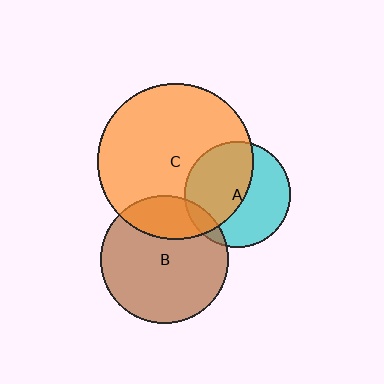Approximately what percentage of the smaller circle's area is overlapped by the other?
Approximately 50%.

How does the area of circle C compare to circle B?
Approximately 1.5 times.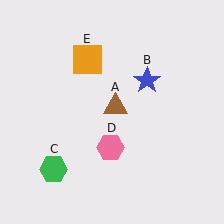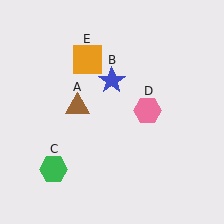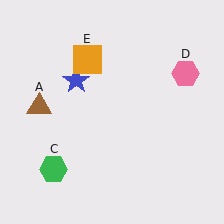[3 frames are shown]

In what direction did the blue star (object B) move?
The blue star (object B) moved left.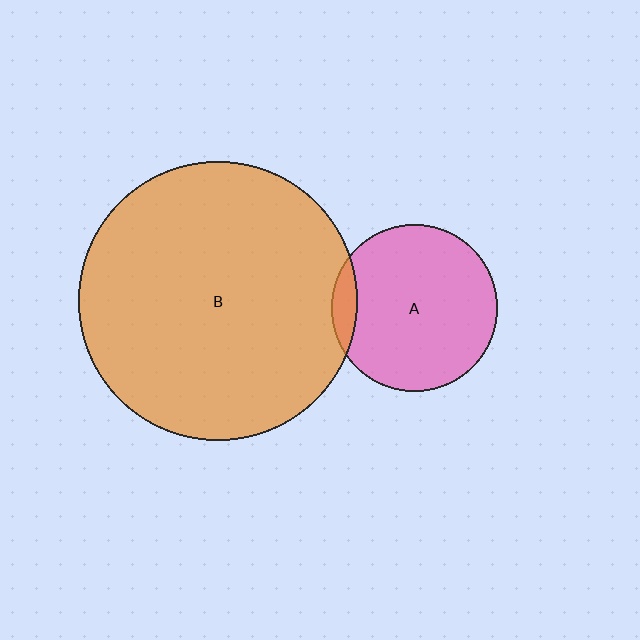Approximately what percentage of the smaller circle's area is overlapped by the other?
Approximately 10%.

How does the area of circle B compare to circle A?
Approximately 2.8 times.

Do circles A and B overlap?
Yes.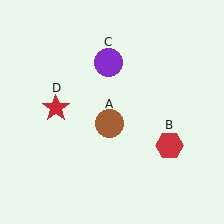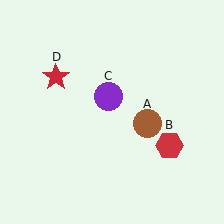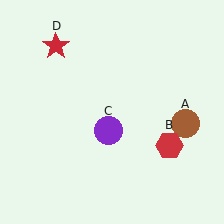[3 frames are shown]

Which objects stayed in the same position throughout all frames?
Red hexagon (object B) remained stationary.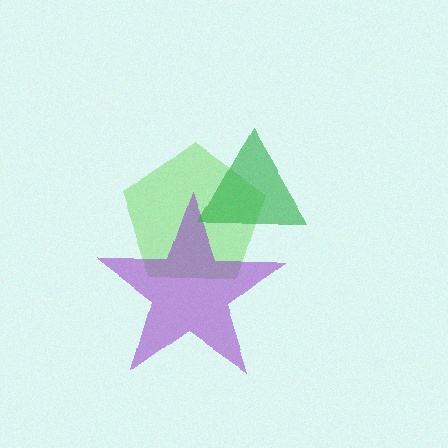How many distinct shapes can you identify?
There are 3 distinct shapes: a lime pentagon, a purple star, a green triangle.